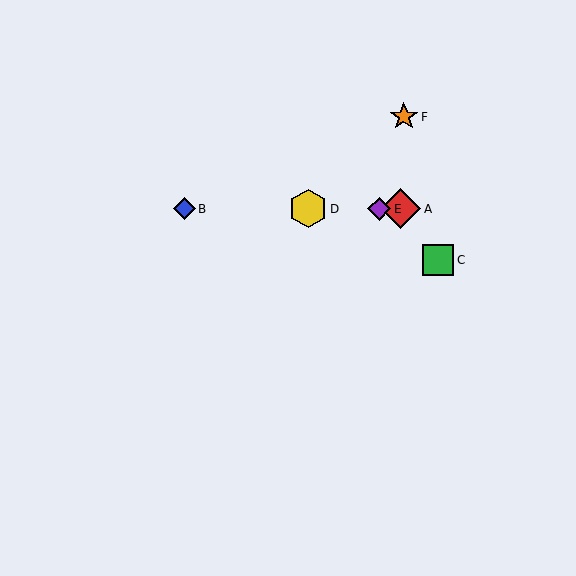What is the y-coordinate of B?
Object B is at y≈209.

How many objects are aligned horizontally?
4 objects (A, B, D, E) are aligned horizontally.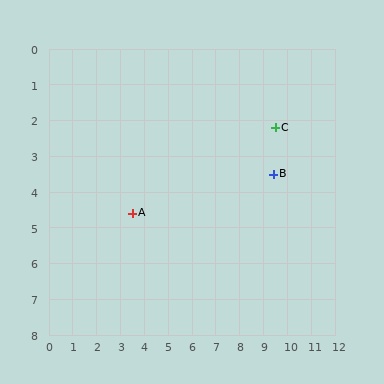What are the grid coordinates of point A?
Point A is at approximately (3.5, 4.6).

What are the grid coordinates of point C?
Point C is at approximately (9.5, 2.2).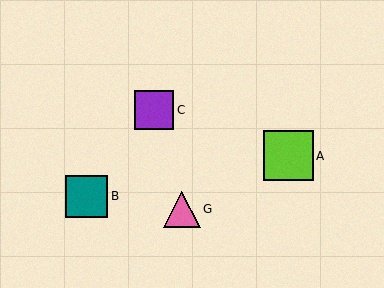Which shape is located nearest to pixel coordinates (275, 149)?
The lime square (labeled A) at (288, 156) is nearest to that location.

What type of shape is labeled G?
Shape G is a pink triangle.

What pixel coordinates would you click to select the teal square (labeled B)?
Click at (87, 196) to select the teal square B.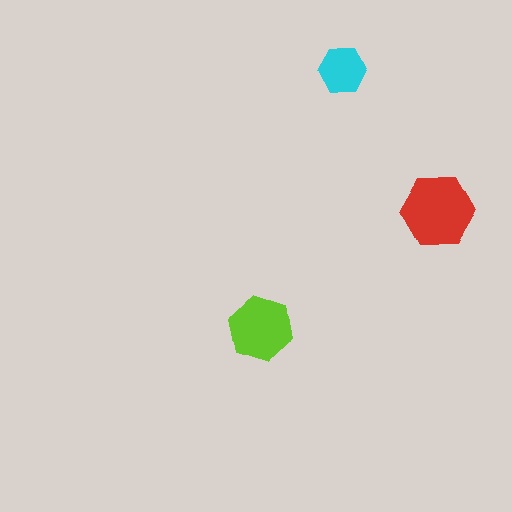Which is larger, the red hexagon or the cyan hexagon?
The red one.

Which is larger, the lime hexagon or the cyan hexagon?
The lime one.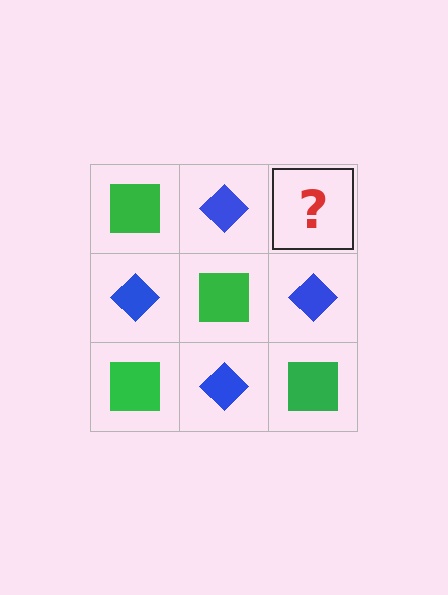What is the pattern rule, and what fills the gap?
The rule is that it alternates green square and blue diamond in a checkerboard pattern. The gap should be filled with a green square.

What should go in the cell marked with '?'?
The missing cell should contain a green square.